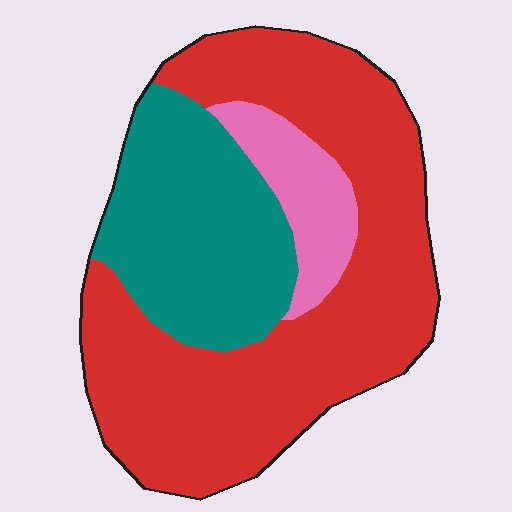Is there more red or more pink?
Red.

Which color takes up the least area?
Pink, at roughly 10%.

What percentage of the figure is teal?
Teal covers 29% of the figure.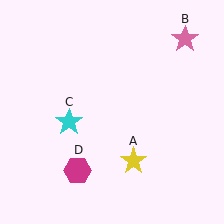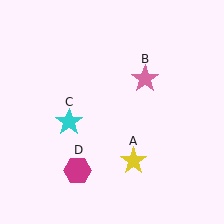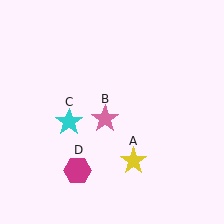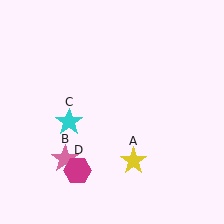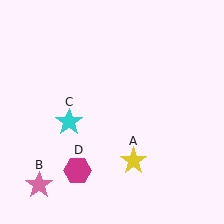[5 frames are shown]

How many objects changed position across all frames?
1 object changed position: pink star (object B).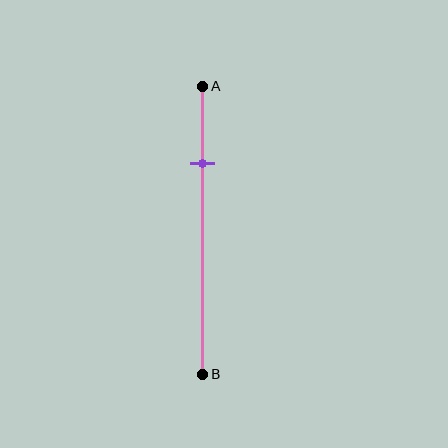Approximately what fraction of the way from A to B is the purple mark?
The purple mark is approximately 25% of the way from A to B.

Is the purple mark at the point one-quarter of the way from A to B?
Yes, the mark is approximately at the one-quarter point.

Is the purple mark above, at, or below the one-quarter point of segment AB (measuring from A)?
The purple mark is approximately at the one-quarter point of segment AB.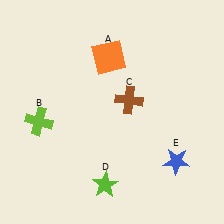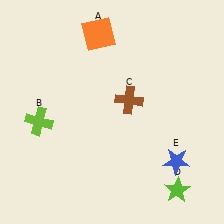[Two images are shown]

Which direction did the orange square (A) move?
The orange square (A) moved up.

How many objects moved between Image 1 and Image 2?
2 objects moved between the two images.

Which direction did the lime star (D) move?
The lime star (D) moved right.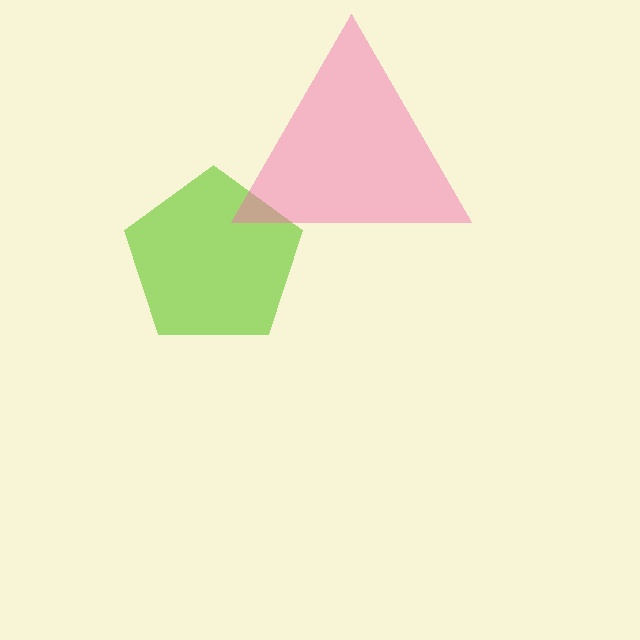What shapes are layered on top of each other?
The layered shapes are: a lime pentagon, a pink triangle.